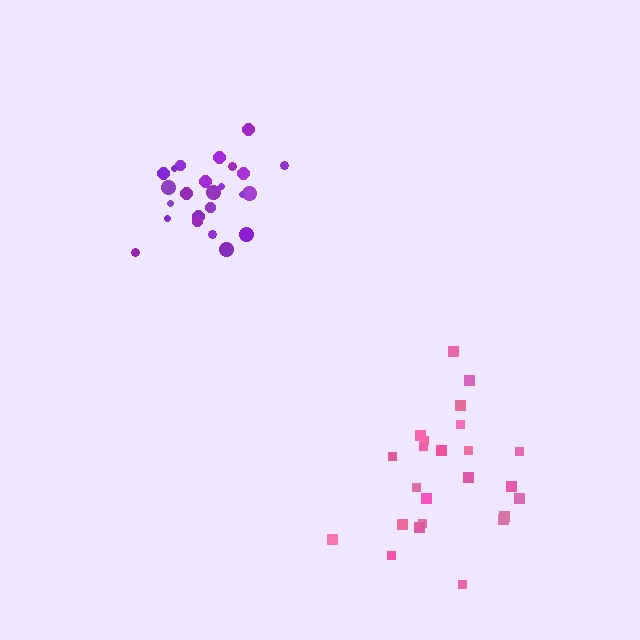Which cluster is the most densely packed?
Purple.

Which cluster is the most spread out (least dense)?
Pink.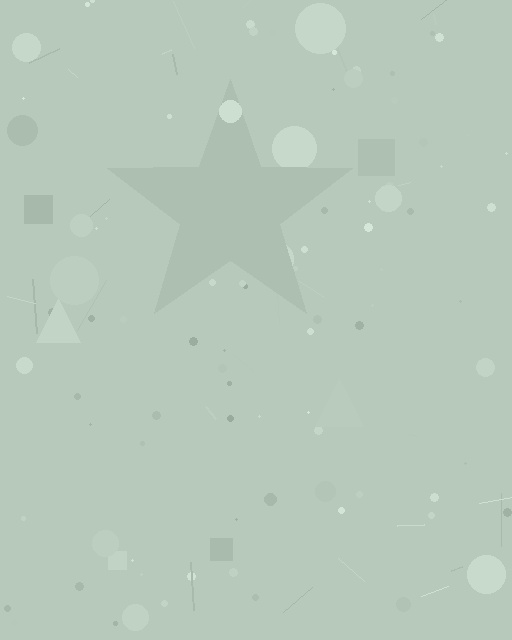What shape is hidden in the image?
A star is hidden in the image.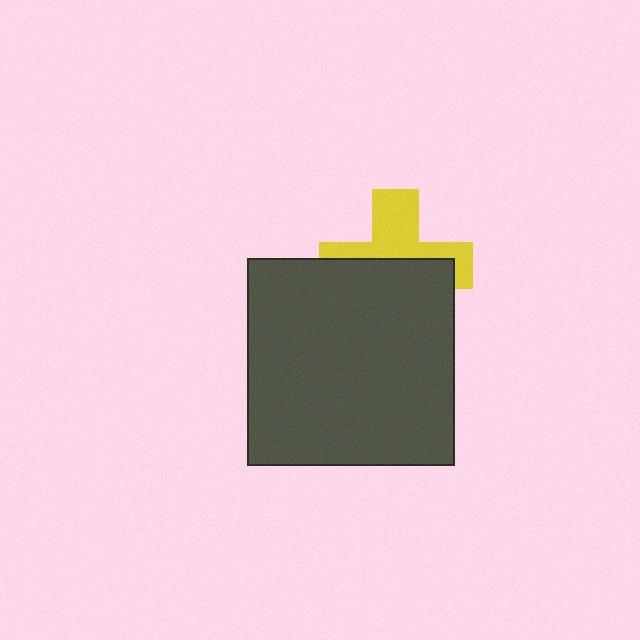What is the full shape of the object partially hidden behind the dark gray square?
The partially hidden object is a yellow cross.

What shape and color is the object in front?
The object in front is a dark gray square.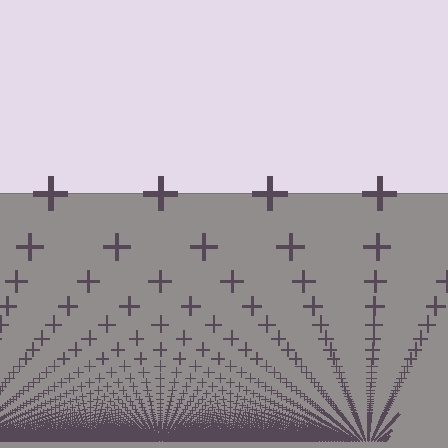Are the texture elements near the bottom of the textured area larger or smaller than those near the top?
Smaller. The gradient is inverted — elements near the bottom are smaller and denser.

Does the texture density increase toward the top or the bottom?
Density increases toward the bottom.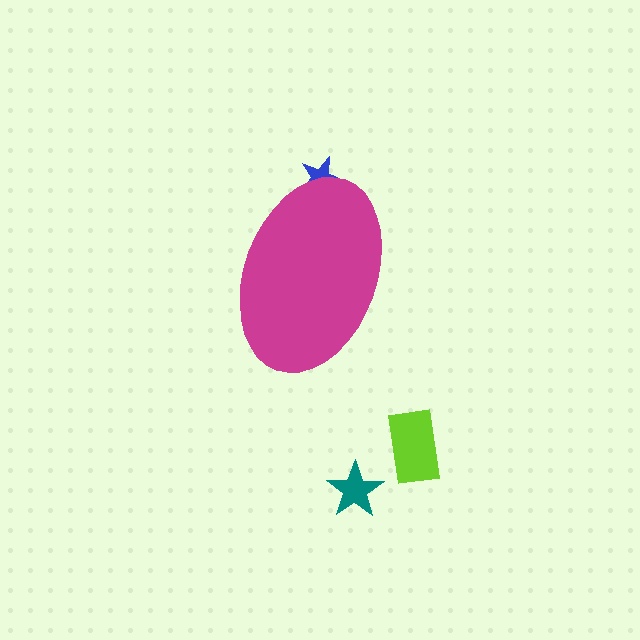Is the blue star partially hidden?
Yes, the blue star is partially hidden behind the magenta ellipse.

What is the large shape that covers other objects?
A magenta ellipse.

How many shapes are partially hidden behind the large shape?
1 shape is partially hidden.